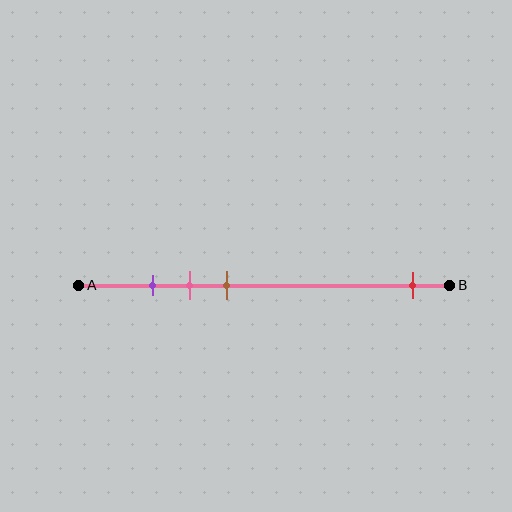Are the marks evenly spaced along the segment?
No, the marks are not evenly spaced.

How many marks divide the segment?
There are 4 marks dividing the segment.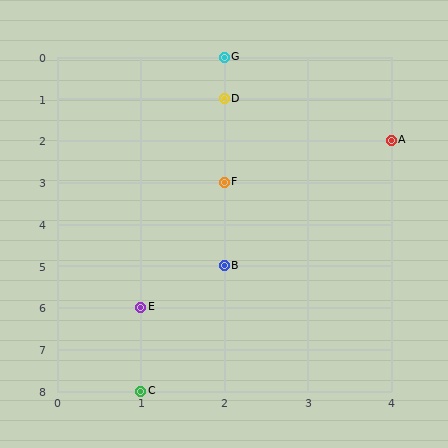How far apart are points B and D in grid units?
Points B and D are 4 rows apart.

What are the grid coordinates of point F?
Point F is at grid coordinates (2, 3).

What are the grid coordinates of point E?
Point E is at grid coordinates (1, 6).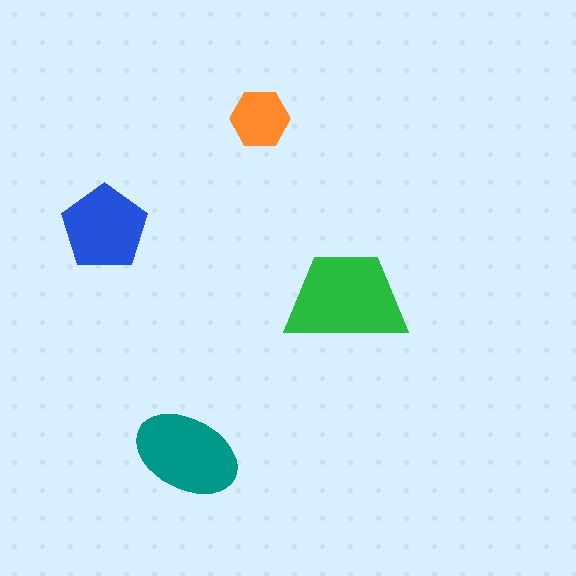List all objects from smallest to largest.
The orange hexagon, the blue pentagon, the teal ellipse, the green trapezoid.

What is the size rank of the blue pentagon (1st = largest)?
3rd.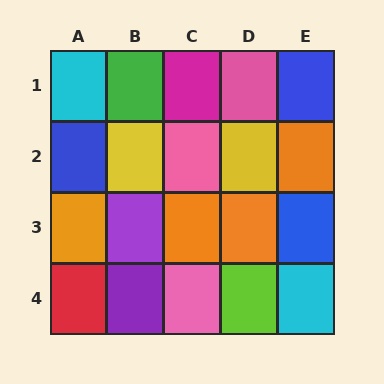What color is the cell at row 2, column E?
Orange.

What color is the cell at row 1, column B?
Green.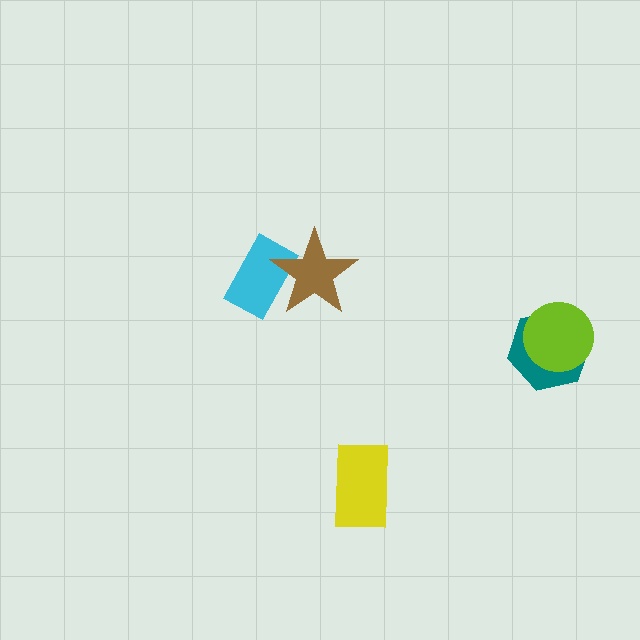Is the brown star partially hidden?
No, no other shape covers it.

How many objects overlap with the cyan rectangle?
1 object overlaps with the cyan rectangle.